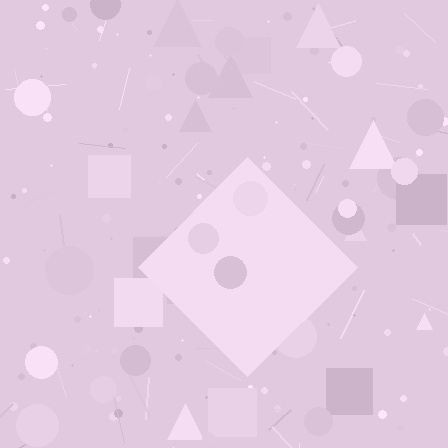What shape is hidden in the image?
A diamond is hidden in the image.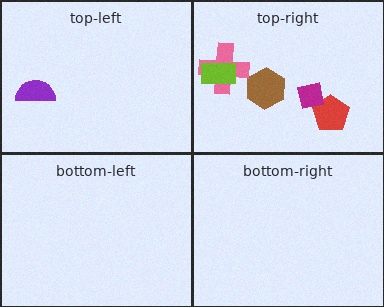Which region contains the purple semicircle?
The top-left region.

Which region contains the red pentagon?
The top-right region.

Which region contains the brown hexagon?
The top-right region.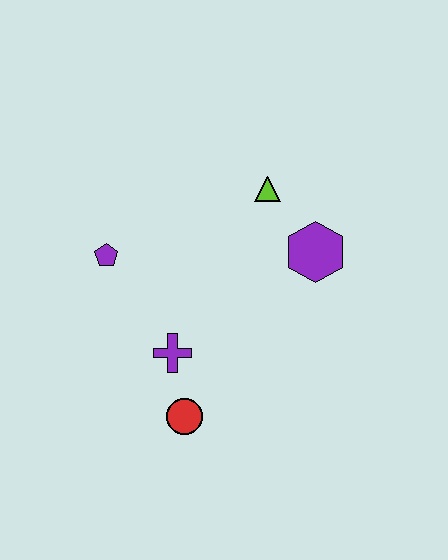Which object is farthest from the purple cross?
The lime triangle is farthest from the purple cross.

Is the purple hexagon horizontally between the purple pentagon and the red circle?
No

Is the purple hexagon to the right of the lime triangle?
Yes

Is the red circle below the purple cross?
Yes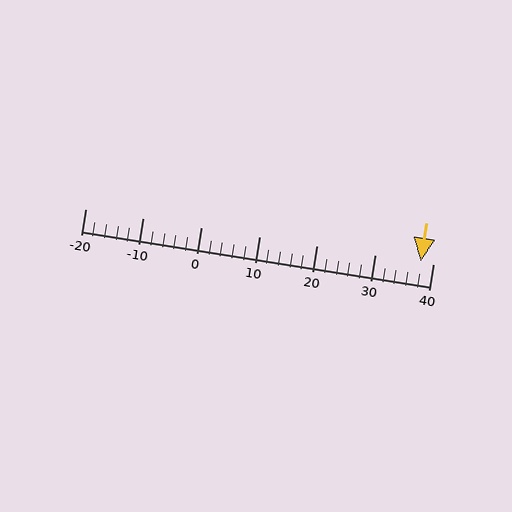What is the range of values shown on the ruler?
The ruler shows values from -20 to 40.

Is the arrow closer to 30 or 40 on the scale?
The arrow is closer to 40.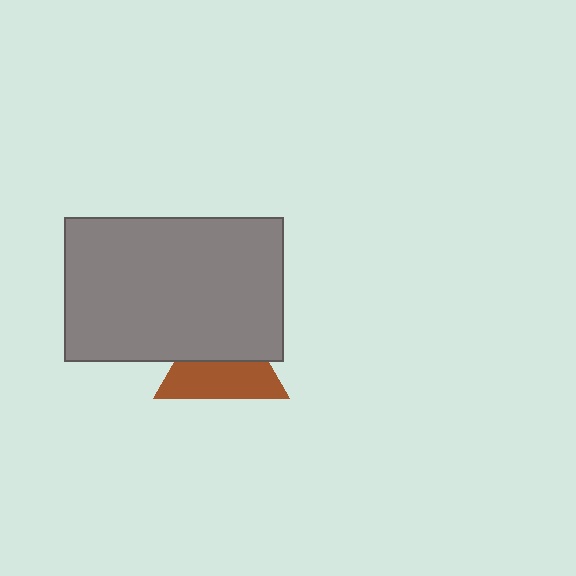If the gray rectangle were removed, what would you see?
You would see the complete brown triangle.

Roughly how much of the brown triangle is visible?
About half of it is visible (roughly 53%).